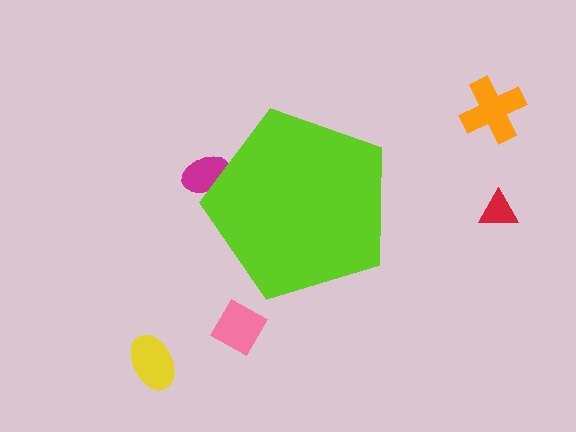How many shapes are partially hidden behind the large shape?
1 shape is partially hidden.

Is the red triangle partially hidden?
No, the red triangle is fully visible.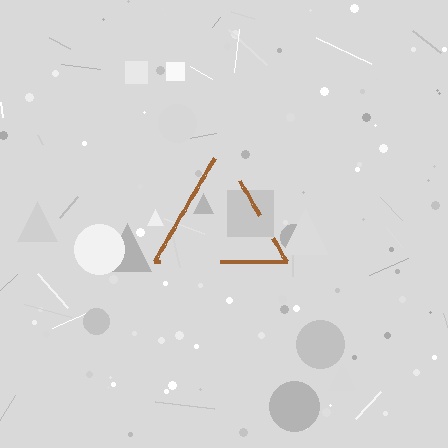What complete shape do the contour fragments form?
The contour fragments form a triangle.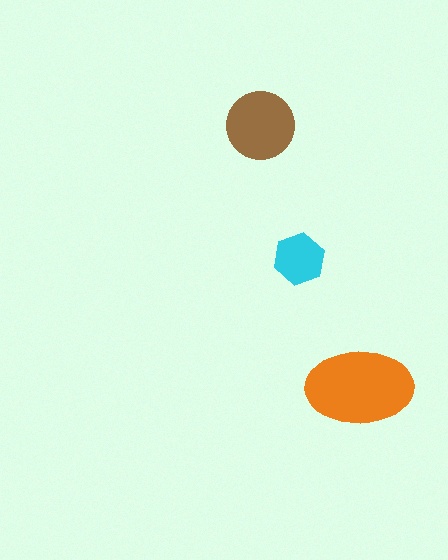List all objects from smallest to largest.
The cyan hexagon, the brown circle, the orange ellipse.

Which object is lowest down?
The orange ellipse is bottommost.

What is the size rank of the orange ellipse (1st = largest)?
1st.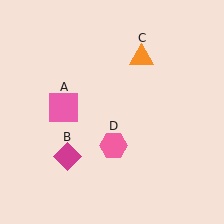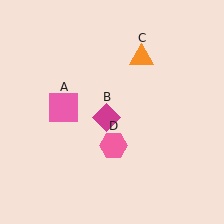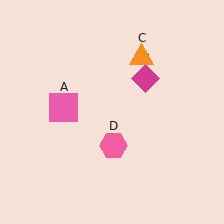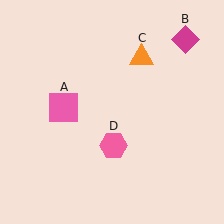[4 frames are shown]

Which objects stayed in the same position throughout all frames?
Pink square (object A) and orange triangle (object C) and pink hexagon (object D) remained stationary.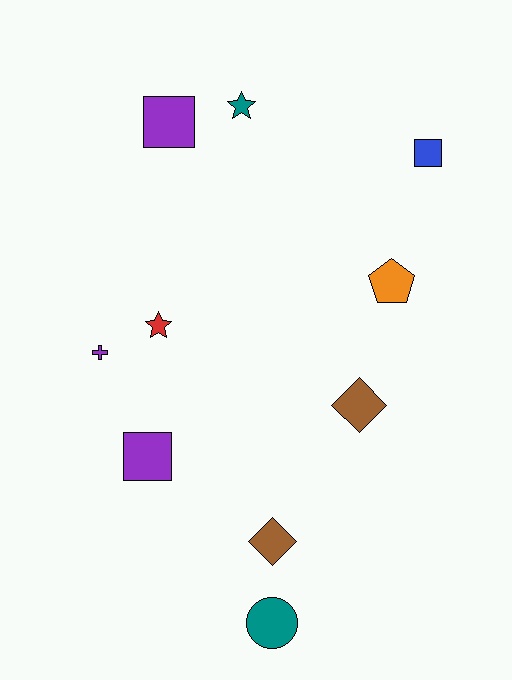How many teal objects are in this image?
There are 2 teal objects.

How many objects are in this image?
There are 10 objects.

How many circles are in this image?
There is 1 circle.